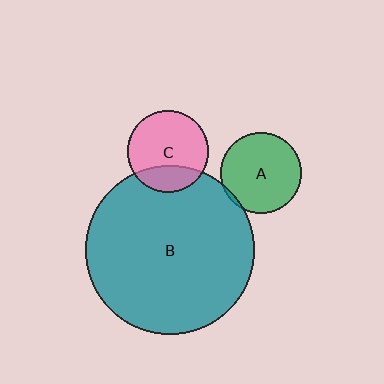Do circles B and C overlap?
Yes.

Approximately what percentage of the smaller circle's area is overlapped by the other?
Approximately 25%.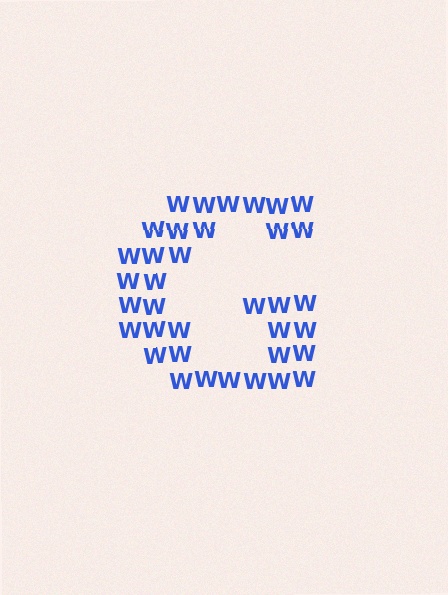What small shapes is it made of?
It is made of small letter W's.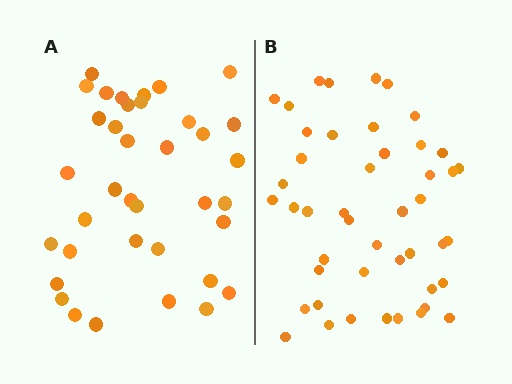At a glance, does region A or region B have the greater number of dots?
Region B (the right region) has more dots.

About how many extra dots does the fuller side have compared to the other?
Region B has roughly 8 or so more dots than region A.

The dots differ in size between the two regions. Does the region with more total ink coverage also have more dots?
No. Region A has more total ink coverage because its dots are larger, but region B actually contains more individual dots. Total area can be misleading — the number of items is what matters here.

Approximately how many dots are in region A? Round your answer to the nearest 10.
About 40 dots. (The exact count is 37, which rounds to 40.)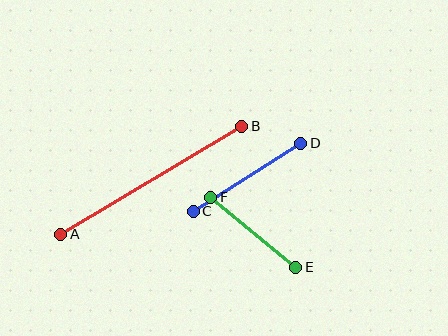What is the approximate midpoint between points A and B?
The midpoint is at approximately (151, 180) pixels.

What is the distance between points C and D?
The distance is approximately 128 pixels.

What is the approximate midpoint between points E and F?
The midpoint is at approximately (253, 232) pixels.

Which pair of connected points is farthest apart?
Points A and B are farthest apart.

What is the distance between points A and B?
The distance is approximately 211 pixels.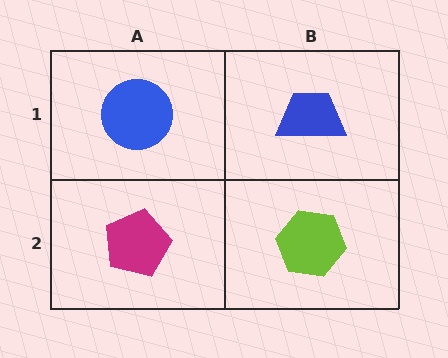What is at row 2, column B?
A lime hexagon.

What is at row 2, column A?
A magenta pentagon.